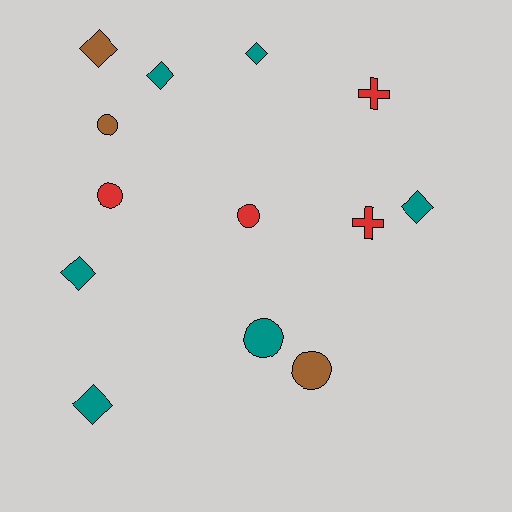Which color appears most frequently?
Teal, with 6 objects.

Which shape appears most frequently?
Diamond, with 6 objects.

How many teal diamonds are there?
There are 5 teal diamonds.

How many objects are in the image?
There are 13 objects.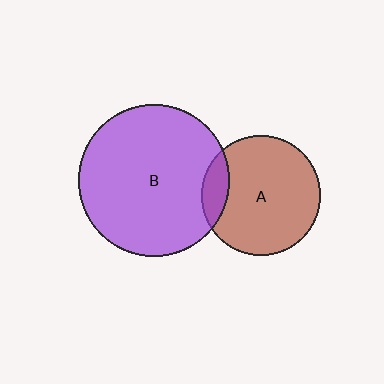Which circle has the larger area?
Circle B (purple).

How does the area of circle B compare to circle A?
Approximately 1.6 times.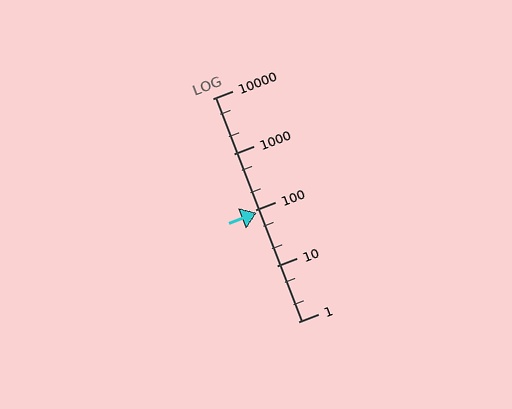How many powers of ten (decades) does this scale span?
The scale spans 4 decades, from 1 to 10000.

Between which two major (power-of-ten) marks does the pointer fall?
The pointer is between 10 and 100.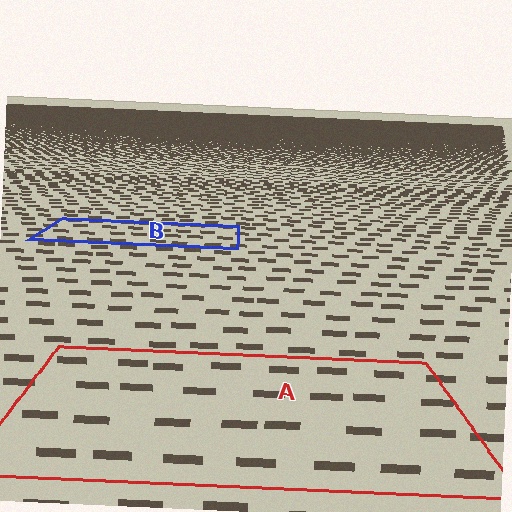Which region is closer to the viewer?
Region A is closer. The texture elements there are larger and more spread out.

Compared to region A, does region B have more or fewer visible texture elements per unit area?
Region B has more texture elements per unit area — they are packed more densely because it is farther away.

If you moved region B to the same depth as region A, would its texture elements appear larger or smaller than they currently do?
They would appear larger. At a closer depth, the same texture elements are projected at a bigger on-screen size.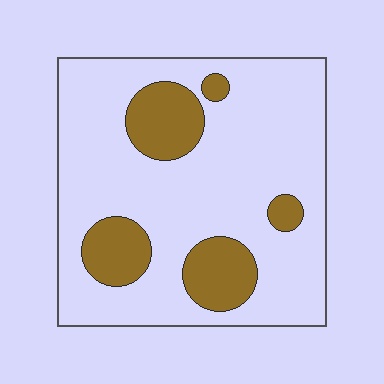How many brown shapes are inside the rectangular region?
5.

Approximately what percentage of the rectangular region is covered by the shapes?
Approximately 20%.